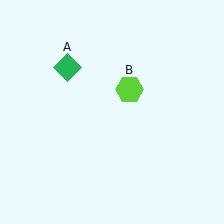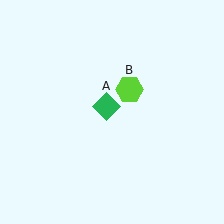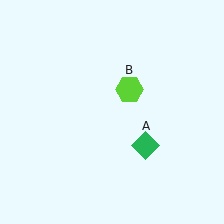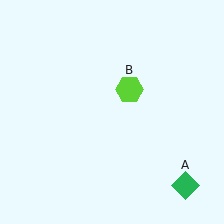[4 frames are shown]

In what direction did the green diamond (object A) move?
The green diamond (object A) moved down and to the right.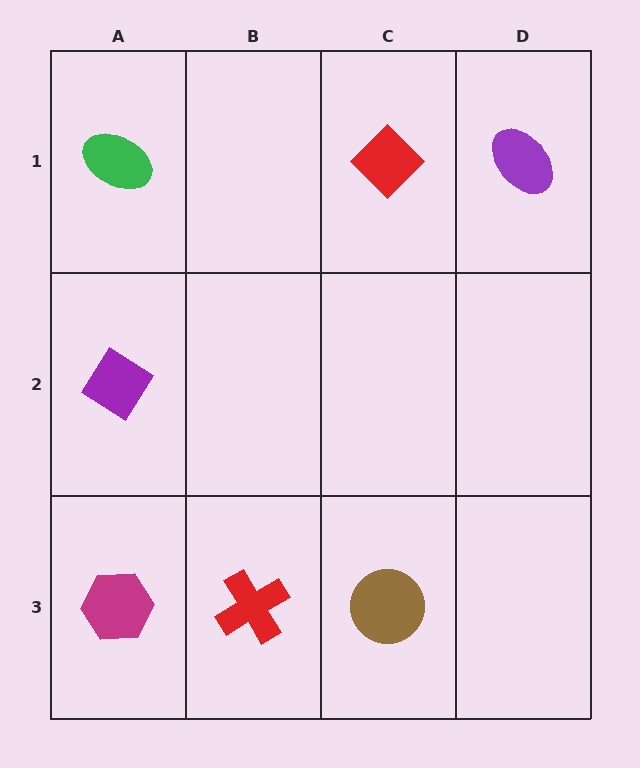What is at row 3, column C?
A brown circle.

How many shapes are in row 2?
1 shape.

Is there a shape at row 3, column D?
No, that cell is empty.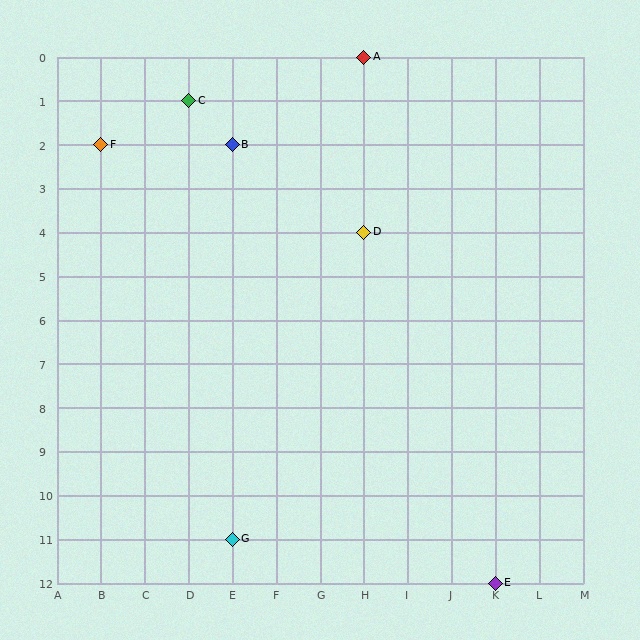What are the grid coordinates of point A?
Point A is at grid coordinates (H, 0).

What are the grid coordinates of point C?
Point C is at grid coordinates (D, 1).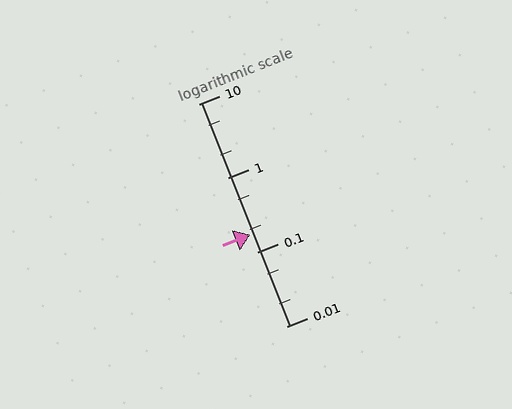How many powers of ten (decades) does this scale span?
The scale spans 3 decades, from 0.01 to 10.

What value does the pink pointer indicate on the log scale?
The pointer indicates approximately 0.17.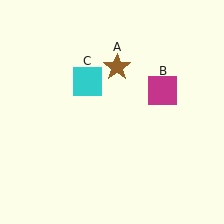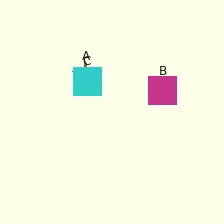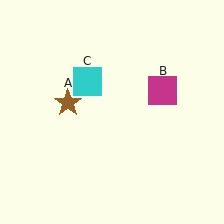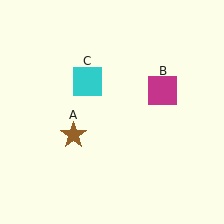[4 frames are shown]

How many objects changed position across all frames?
1 object changed position: brown star (object A).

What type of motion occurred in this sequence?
The brown star (object A) rotated counterclockwise around the center of the scene.